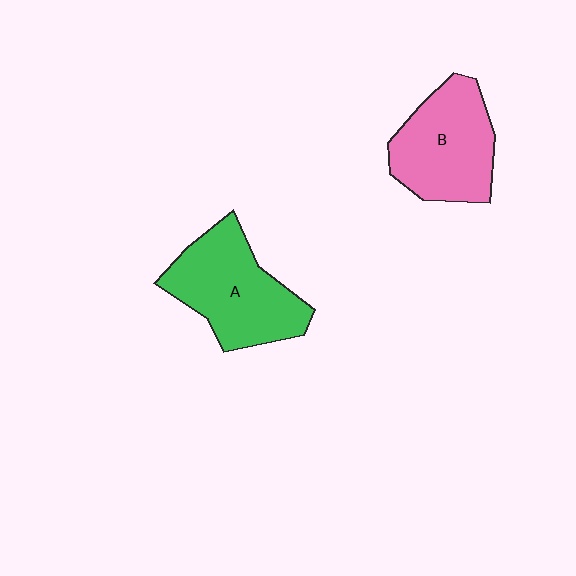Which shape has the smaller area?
Shape B (pink).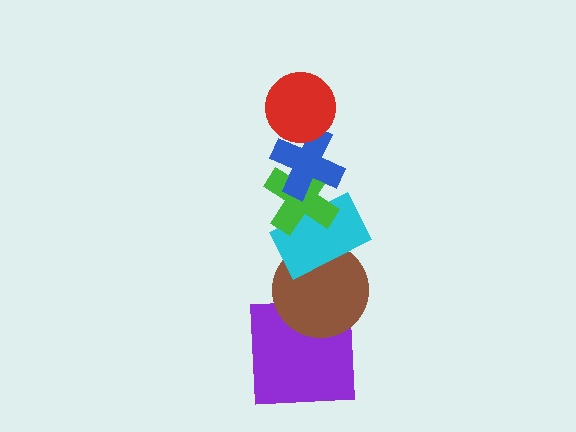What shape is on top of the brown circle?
The cyan rectangle is on top of the brown circle.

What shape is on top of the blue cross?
The red circle is on top of the blue cross.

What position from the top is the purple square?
The purple square is 6th from the top.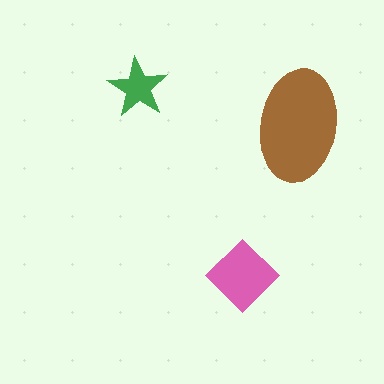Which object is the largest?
The brown ellipse.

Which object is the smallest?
The green star.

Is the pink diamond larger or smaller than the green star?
Larger.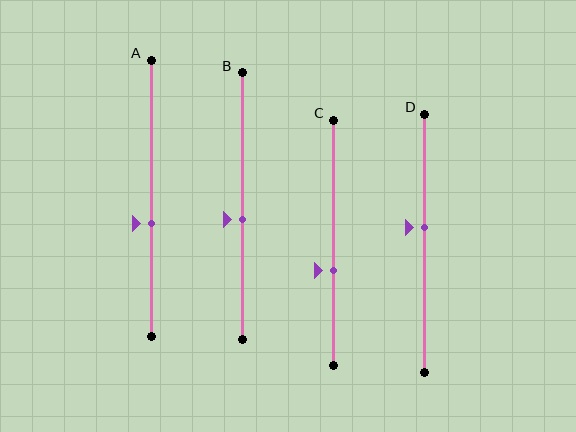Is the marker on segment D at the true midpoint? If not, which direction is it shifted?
No, the marker on segment D is shifted upward by about 6% of the segment length.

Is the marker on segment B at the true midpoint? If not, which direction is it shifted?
No, the marker on segment B is shifted downward by about 5% of the segment length.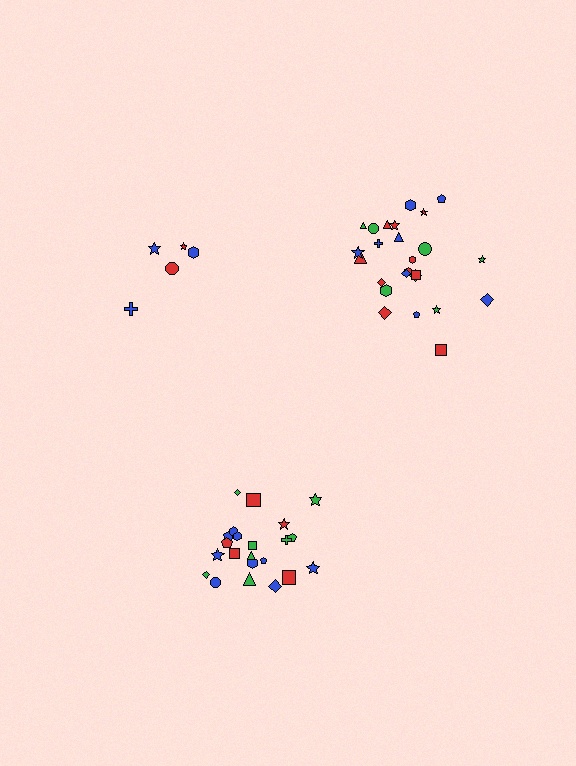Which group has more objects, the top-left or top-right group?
The top-right group.